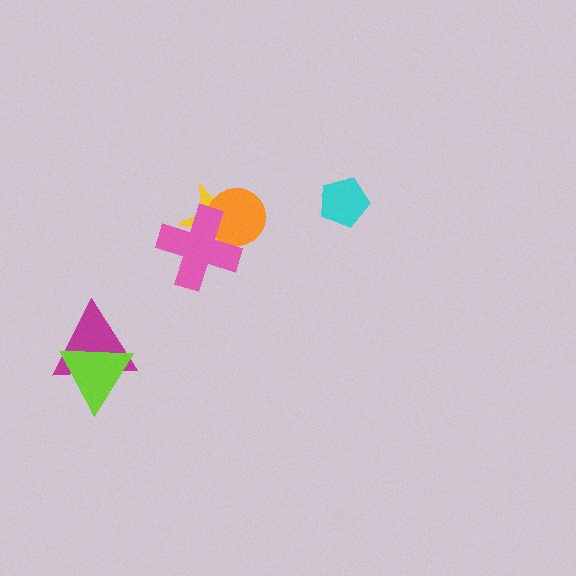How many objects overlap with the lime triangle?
1 object overlaps with the lime triangle.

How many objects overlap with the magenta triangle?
1 object overlaps with the magenta triangle.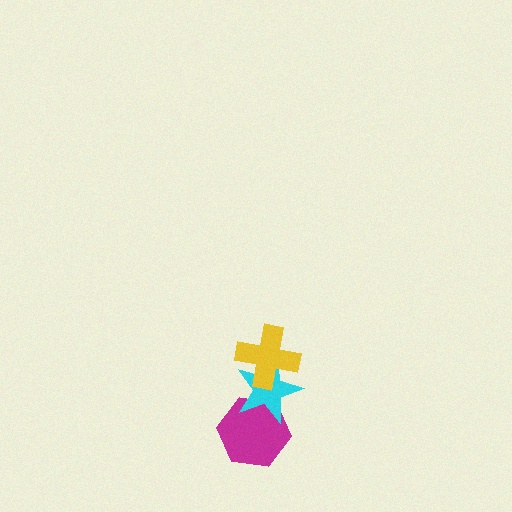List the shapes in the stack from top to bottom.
From top to bottom: the yellow cross, the cyan star, the magenta hexagon.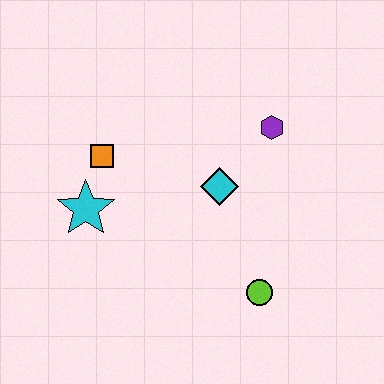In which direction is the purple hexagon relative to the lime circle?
The purple hexagon is above the lime circle.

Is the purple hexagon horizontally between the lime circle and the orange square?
No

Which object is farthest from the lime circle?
The orange square is farthest from the lime circle.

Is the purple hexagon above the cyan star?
Yes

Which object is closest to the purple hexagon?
The cyan diamond is closest to the purple hexagon.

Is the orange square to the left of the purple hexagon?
Yes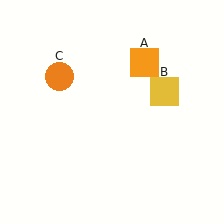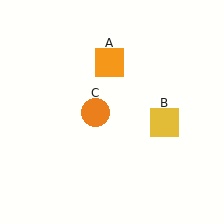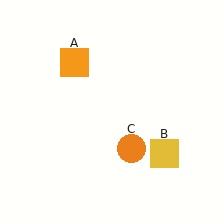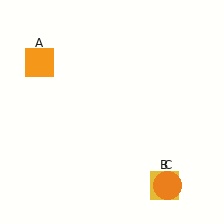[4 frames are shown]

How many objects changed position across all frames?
3 objects changed position: orange square (object A), yellow square (object B), orange circle (object C).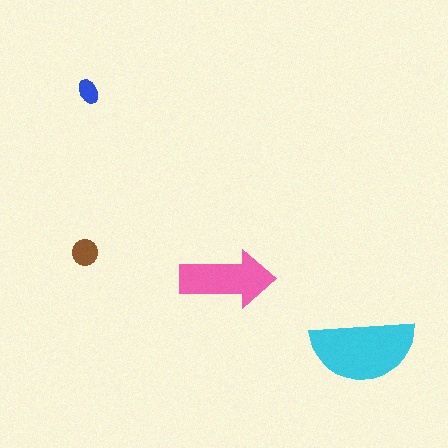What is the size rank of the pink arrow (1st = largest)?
2nd.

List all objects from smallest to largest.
The blue ellipse, the brown circle, the pink arrow, the cyan semicircle.